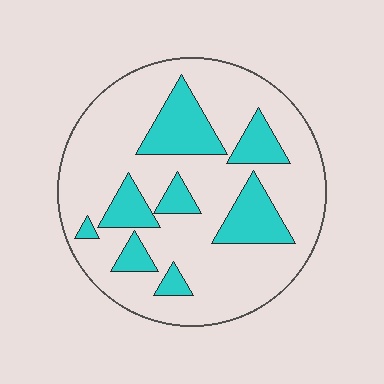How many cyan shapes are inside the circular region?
8.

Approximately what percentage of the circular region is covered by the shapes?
Approximately 25%.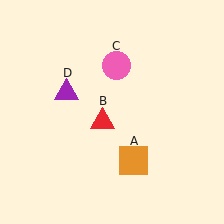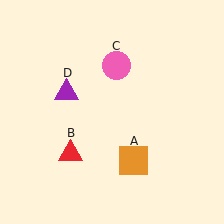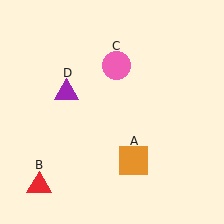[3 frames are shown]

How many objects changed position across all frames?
1 object changed position: red triangle (object B).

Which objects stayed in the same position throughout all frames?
Orange square (object A) and pink circle (object C) and purple triangle (object D) remained stationary.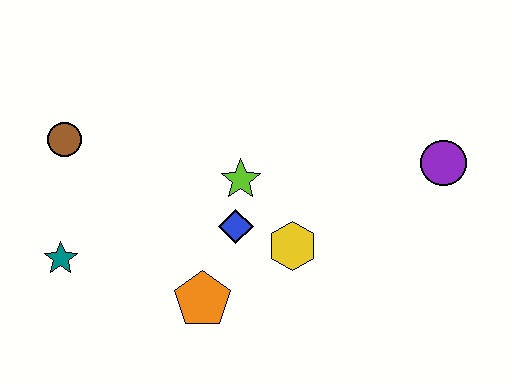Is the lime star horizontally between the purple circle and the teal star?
Yes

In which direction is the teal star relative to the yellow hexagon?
The teal star is to the left of the yellow hexagon.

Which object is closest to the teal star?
The brown circle is closest to the teal star.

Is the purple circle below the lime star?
No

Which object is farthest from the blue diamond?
The purple circle is farthest from the blue diamond.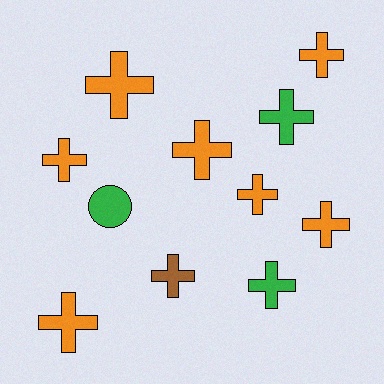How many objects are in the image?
There are 11 objects.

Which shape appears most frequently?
Cross, with 10 objects.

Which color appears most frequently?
Orange, with 7 objects.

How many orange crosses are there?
There are 7 orange crosses.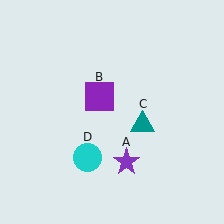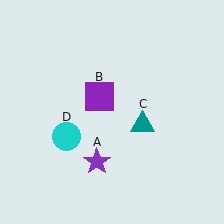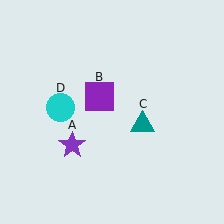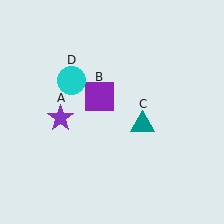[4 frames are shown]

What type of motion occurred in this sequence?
The purple star (object A), cyan circle (object D) rotated clockwise around the center of the scene.